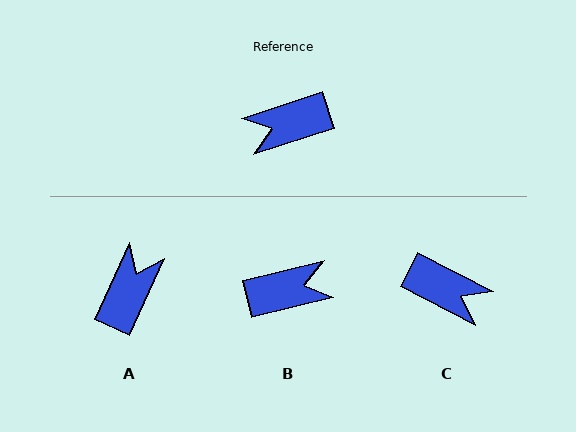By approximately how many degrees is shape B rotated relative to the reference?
Approximately 176 degrees counter-clockwise.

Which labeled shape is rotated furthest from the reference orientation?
B, about 176 degrees away.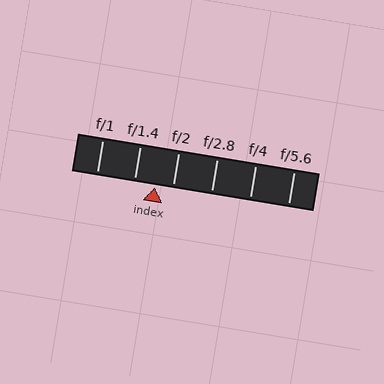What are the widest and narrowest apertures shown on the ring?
The widest aperture shown is f/1 and the narrowest is f/5.6.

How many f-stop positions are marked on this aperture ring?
There are 6 f-stop positions marked.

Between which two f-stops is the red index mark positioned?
The index mark is between f/1.4 and f/2.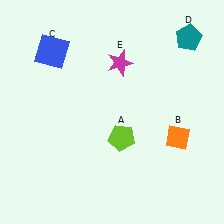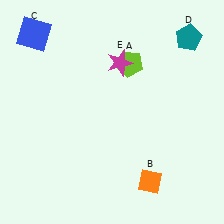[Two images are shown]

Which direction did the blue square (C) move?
The blue square (C) moved left.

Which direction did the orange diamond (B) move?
The orange diamond (B) moved down.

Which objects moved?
The objects that moved are: the lime pentagon (A), the orange diamond (B), the blue square (C).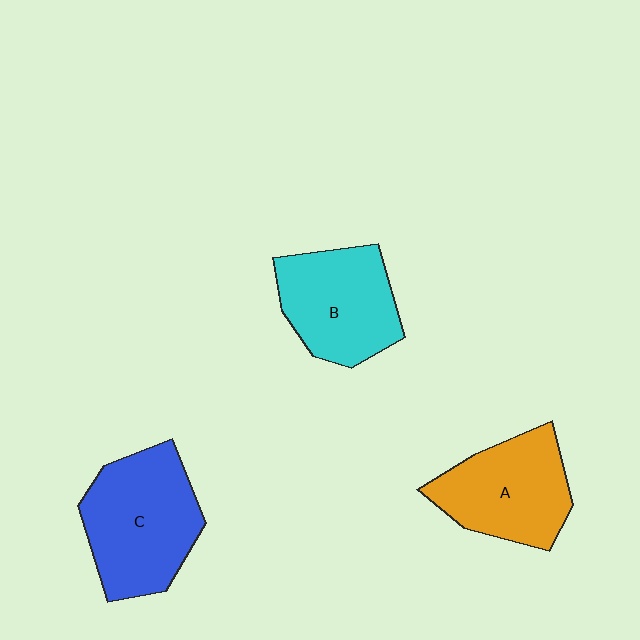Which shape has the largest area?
Shape C (blue).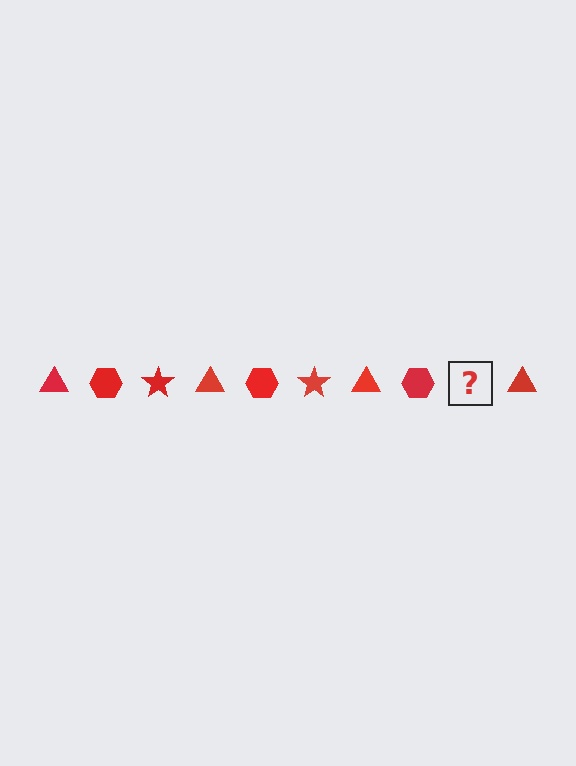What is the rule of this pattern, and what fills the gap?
The rule is that the pattern cycles through triangle, hexagon, star shapes in red. The gap should be filled with a red star.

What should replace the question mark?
The question mark should be replaced with a red star.